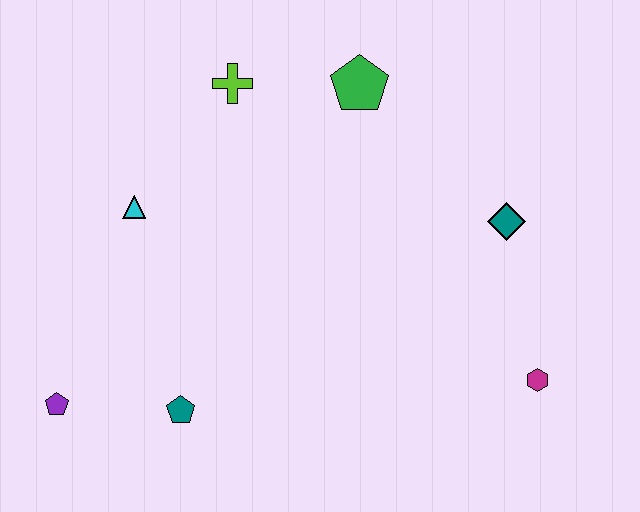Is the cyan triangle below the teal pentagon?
No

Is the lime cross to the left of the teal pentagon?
No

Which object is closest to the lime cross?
The green pentagon is closest to the lime cross.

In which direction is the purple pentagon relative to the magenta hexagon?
The purple pentagon is to the left of the magenta hexagon.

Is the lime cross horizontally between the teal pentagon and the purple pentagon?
No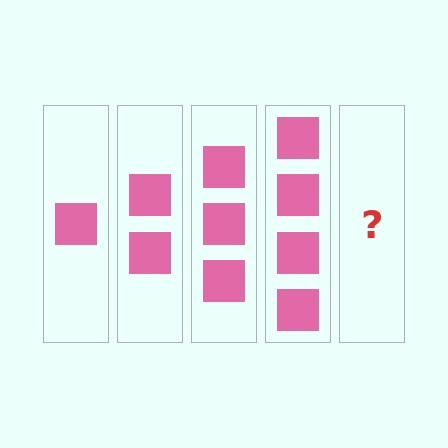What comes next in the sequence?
The next element should be 5 squares.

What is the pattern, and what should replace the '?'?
The pattern is that each step adds one more square. The '?' should be 5 squares.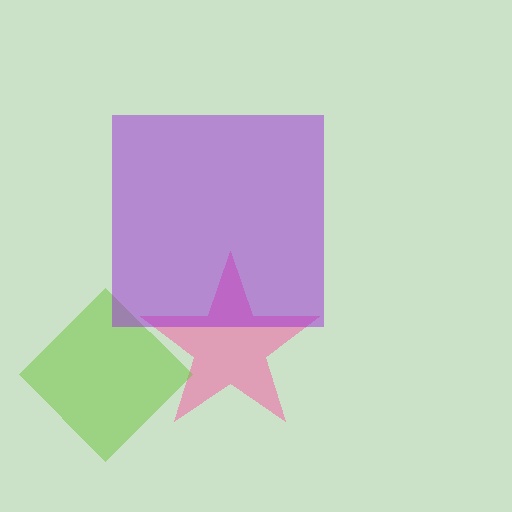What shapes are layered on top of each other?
The layered shapes are: a pink star, a lime diamond, a purple square.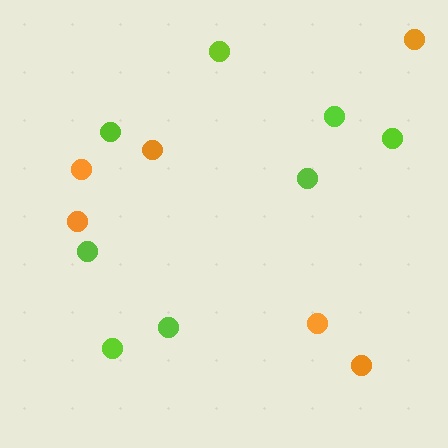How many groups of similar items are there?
There are 2 groups: one group of lime circles (8) and one group of orange circles (6).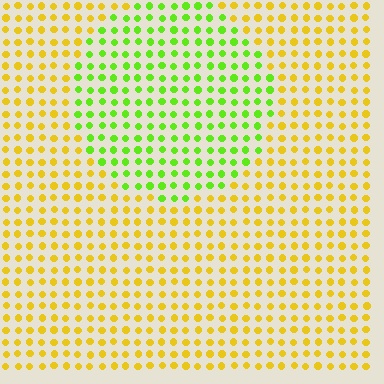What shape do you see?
I see a circle.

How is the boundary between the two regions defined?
The boundary is defined purely by a slight shift in hue (about 50 degrees). Spacing, size, and orientation are identical on both sides.